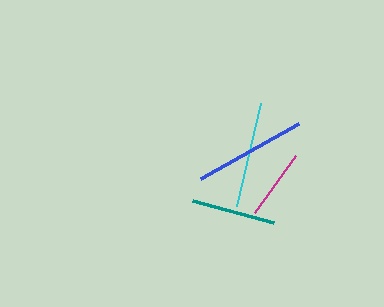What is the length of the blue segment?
The blue segment is approximately 113 pixels long.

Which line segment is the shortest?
The magenta line is the shortest at approximately 70 pixels.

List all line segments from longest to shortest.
From longest to shortest: blue, cyan, teal, magenta.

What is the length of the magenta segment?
The magenta segment is approximately 70 pixels long.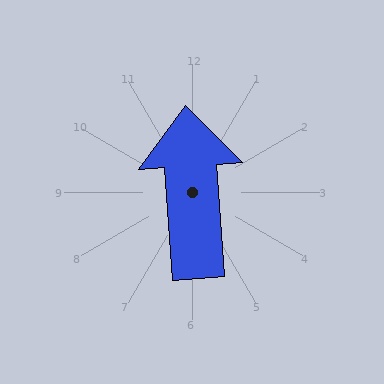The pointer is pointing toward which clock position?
Roughly 12 o'clock.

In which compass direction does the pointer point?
North.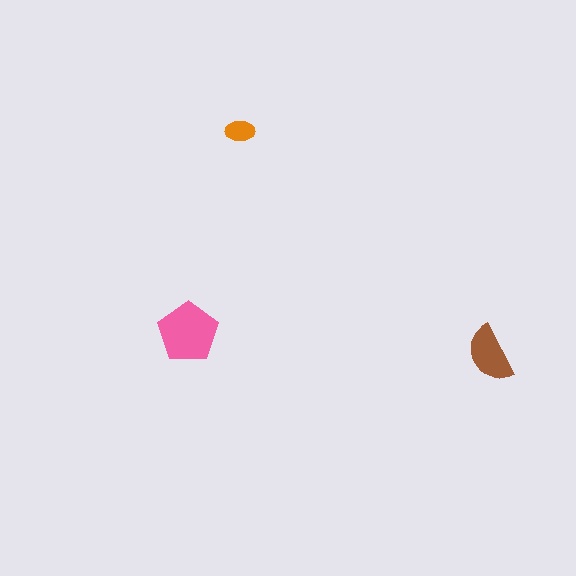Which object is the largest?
The pink pentagon.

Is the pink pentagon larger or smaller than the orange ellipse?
Larger.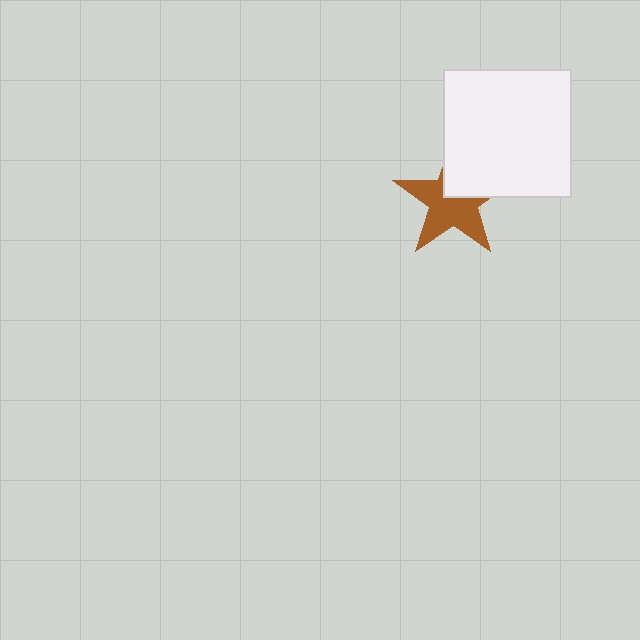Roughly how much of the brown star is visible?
About half of it is visible (roughly 65%).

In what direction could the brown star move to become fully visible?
The brown star could move toward the lower-left. That would shift it out from behind the white square entirely.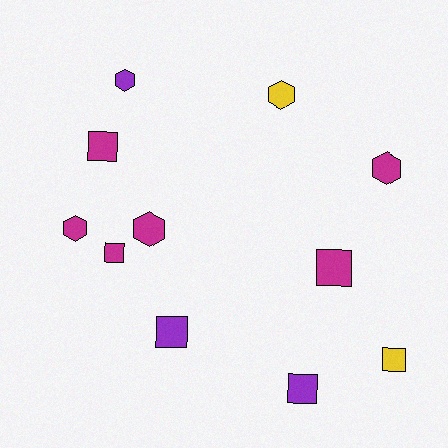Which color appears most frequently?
Magenta, with 6 objects.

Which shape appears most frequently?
Square, with 6 objects.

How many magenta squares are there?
There are 3 magenta squares.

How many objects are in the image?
There are 11 objects.